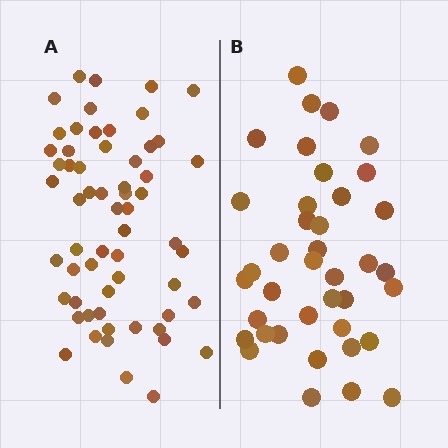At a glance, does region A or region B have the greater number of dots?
Region A (the left region) has more dots.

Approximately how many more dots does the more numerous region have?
Region A has approximately 20 more dots than region B.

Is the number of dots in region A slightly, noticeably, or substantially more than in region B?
Region A has substantially more. The ratio is roughly 1.5 to 1.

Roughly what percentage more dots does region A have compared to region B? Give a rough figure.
About 55% more.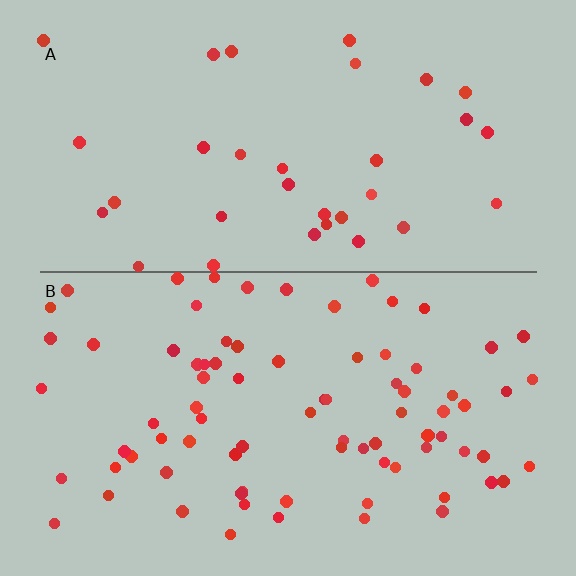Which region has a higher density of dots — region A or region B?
B (the bottom).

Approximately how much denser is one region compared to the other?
Approximately 2.5× — region B over region A.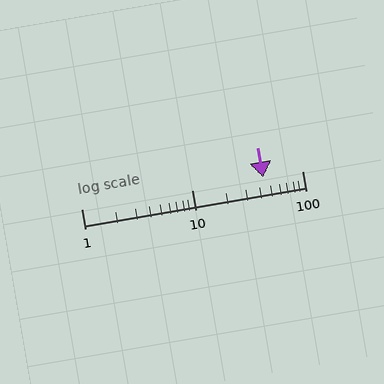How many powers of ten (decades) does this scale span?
The scale spans 2 decades, from 1 to 100.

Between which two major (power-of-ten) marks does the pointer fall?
The pointer is between 10 and 100.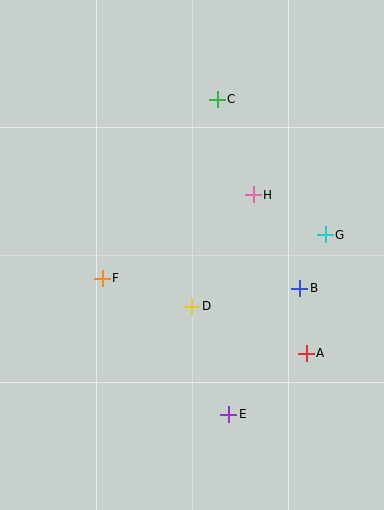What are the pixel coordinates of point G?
Point G is at (325, 235).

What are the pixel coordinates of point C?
Point C is at (217, 99).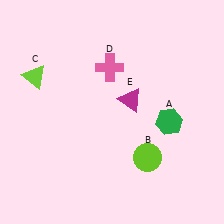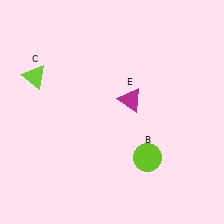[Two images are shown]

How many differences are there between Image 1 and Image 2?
There are 2 differences between the two images.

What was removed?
The green hexagon (A), the pink cross (D) were removed in Image 2.